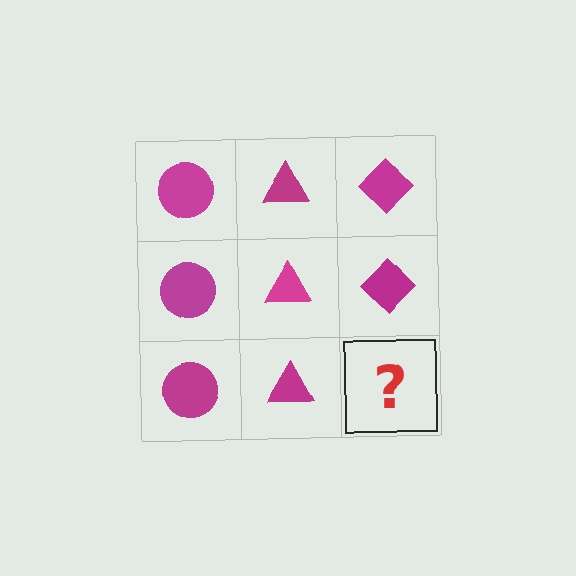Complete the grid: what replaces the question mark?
The question mark should be replaced with a magenta diamond.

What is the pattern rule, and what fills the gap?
The rule is that each column has a consistent shape. The gap should be filled with a magenta diamond.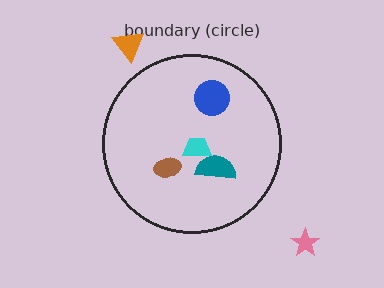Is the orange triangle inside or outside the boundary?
Outside.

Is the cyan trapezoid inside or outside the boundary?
Inside.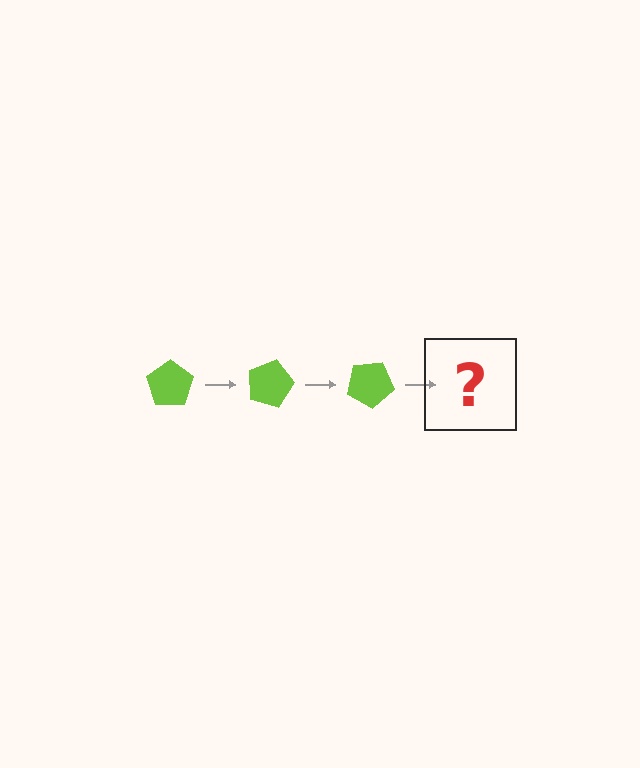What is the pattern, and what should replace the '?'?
The pattern is that the pentagon rotates 15 degrees each step. The '?' should be a lime pentagon rotated 45 degrees.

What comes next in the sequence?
The next element should be a lime pentagon rotated 45 degrees.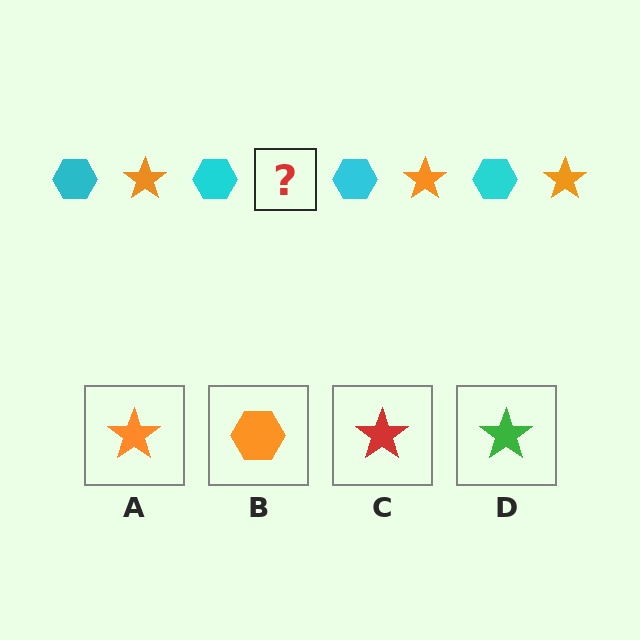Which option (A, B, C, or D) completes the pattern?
A.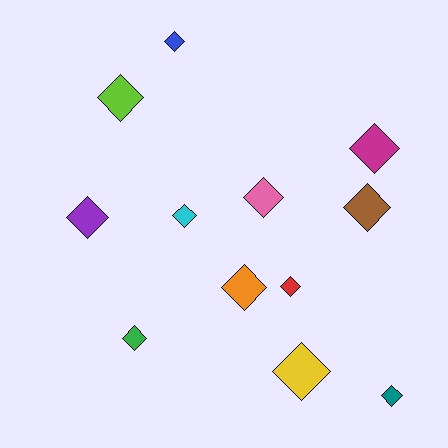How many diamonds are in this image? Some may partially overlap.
There are 12 diamonds.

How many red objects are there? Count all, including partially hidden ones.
There is 1 red object.